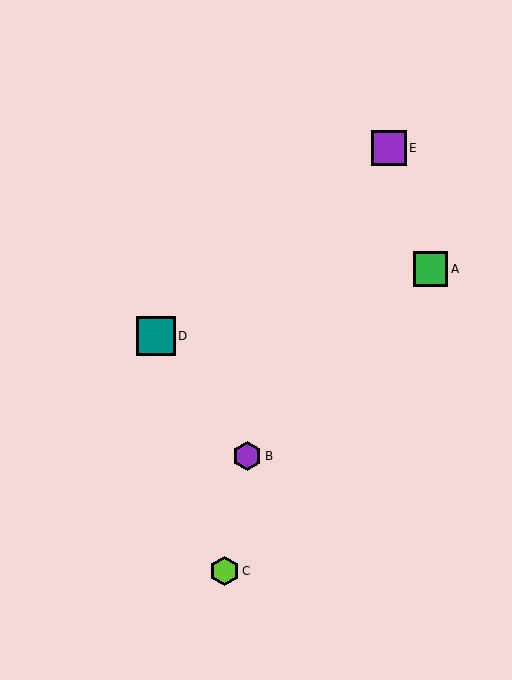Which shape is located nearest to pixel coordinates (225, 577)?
The lime hexagon (labeled C) at (224, 571) is nearest to that location.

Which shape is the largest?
The teal square (labeled D) is the largest.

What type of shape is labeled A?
Shape A is a green square.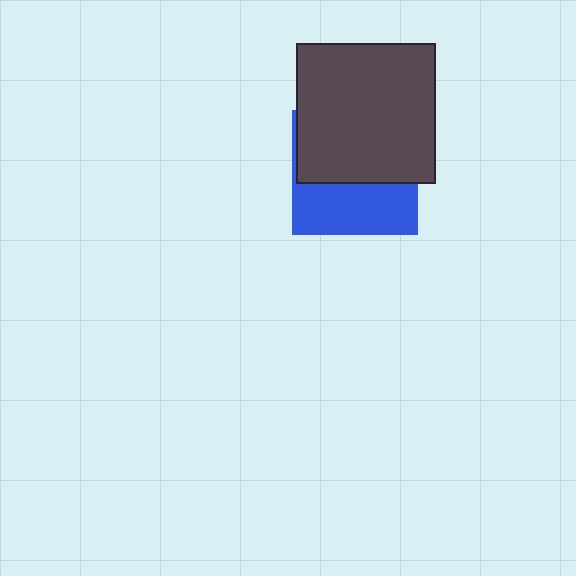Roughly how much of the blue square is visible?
A small part of it is visible (roughly 43%).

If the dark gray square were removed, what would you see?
You would see the complete blue square.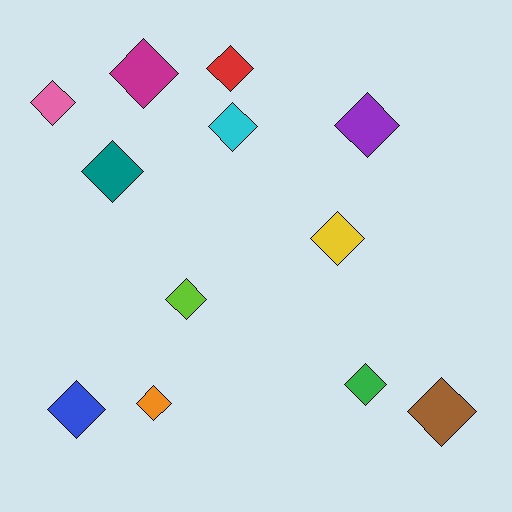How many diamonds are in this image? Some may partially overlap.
There are 12 diamonds.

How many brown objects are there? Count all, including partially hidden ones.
There is 1 brown object.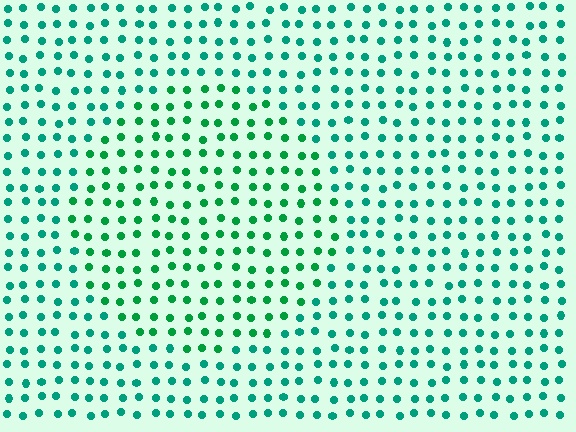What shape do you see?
I see a circle.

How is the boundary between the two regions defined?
The boundary is defined purely by a slight shift in hue (about 25 degrees). Spacing, size, and orientation are identical on both sides.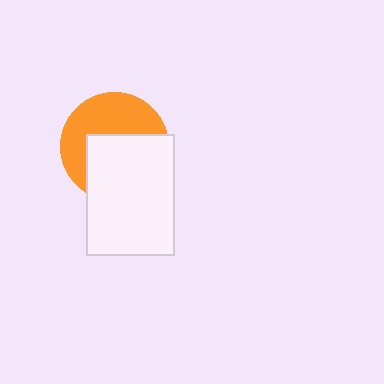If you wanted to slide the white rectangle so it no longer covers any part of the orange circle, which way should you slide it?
Slide it down — that is the most direct way to separate the two shapes.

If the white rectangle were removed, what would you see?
You would see the complete orange circle.